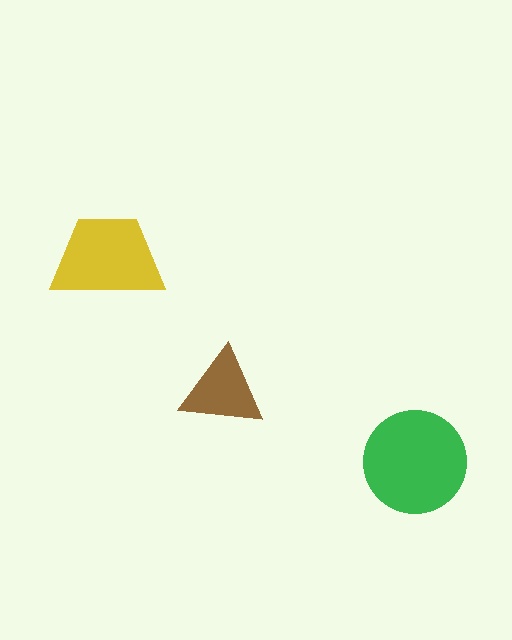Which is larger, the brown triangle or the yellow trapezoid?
The yellow trapezoid.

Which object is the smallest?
The brown triangle.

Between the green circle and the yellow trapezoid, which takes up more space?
The green circle.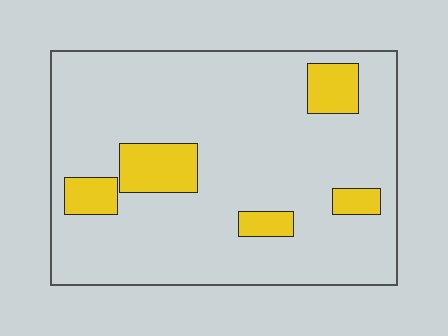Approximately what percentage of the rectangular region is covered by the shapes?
Approximately 15%.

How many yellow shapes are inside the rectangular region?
5.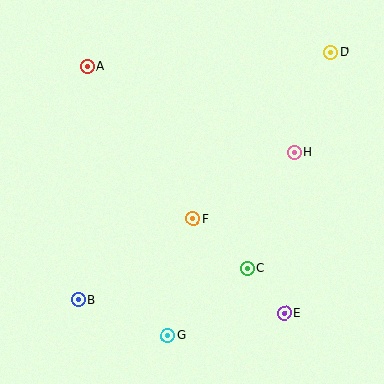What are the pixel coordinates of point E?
Point E is at (284, 313).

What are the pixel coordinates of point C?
Point C is at (247, 268).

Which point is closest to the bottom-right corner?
Point E is closest to the bottom-right corner.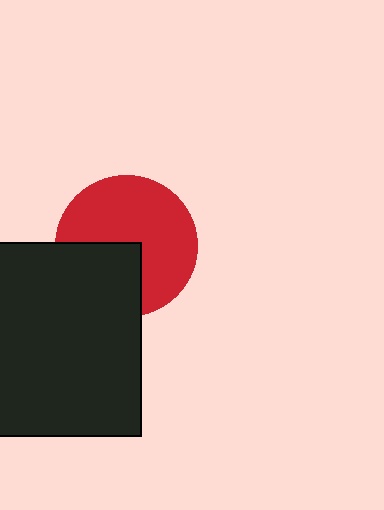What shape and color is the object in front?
The object in front is a black square.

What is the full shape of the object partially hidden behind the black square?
The partially hidden object is a red circle.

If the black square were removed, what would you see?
You would see the complete red circle.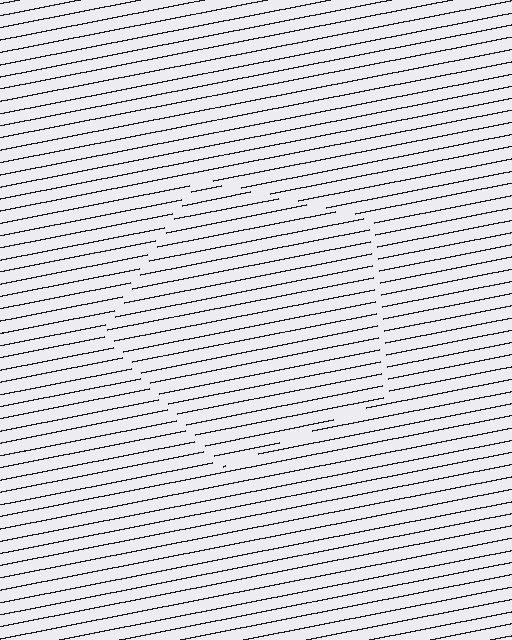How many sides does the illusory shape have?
5 sides — the line-ends trace a pentagon.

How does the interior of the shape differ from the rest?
The interior of the shape contains the same grating, shifted by half a period — the contour is defined by the phase discontinuity where line-ends from the inner and outer gratings abut.